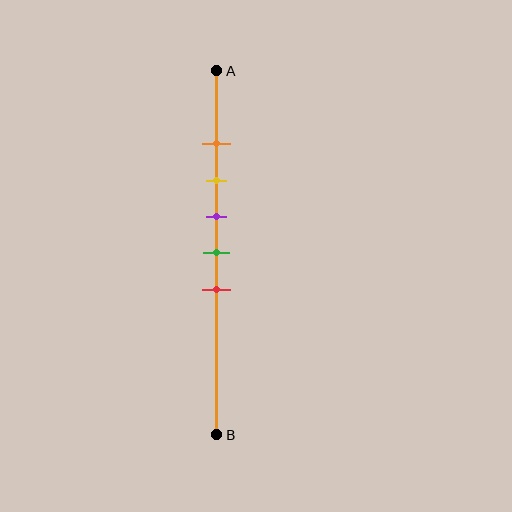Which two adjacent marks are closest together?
The orange and yellow marks are the closest adjacent pair.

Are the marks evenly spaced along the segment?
Yes, the marks are approximately evenly spaced.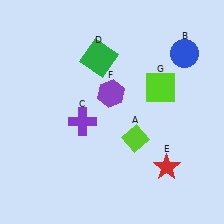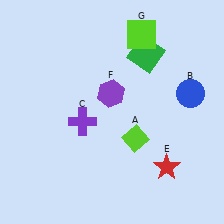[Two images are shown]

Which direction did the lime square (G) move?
The lime square (G) moved up.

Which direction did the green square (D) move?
The green square (D) moved right.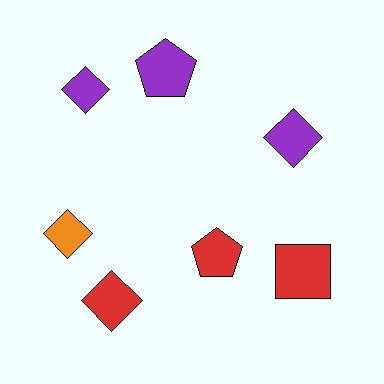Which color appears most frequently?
Red, with 3 objects.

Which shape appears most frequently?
Diamond, with 4 objects.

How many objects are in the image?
There are 7 objects.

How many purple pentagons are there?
There is 1 purple pentagon.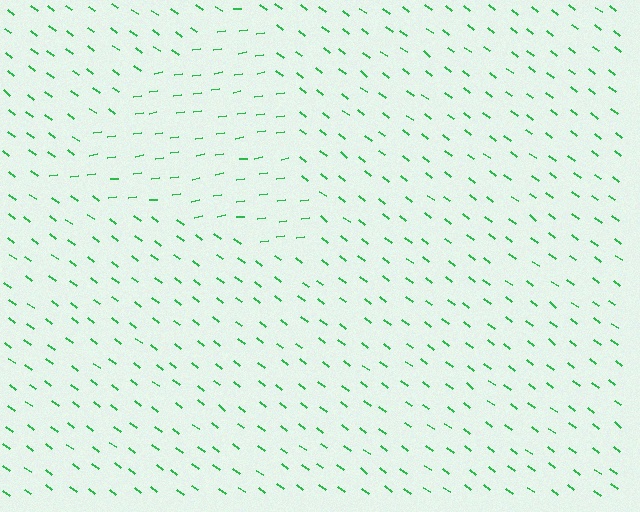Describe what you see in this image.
The image is filled with small green line segments. A triangle region in the image has lines oriented differently from the surrounding lines, creating a visible texture boundary.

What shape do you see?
I see a triangle.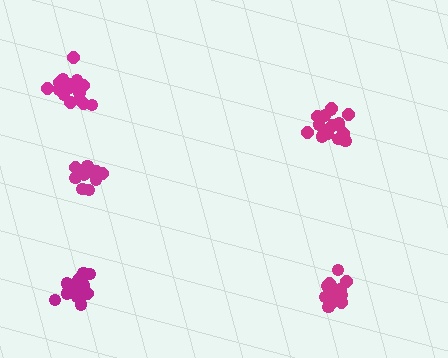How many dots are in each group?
Group 1: 17 dots, Group 2: 14 dots, Group 3: 19 dots, Group 4: 15 dots, Group 5: 16 dots (81 total).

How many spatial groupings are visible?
There are 5 spatial groupings.